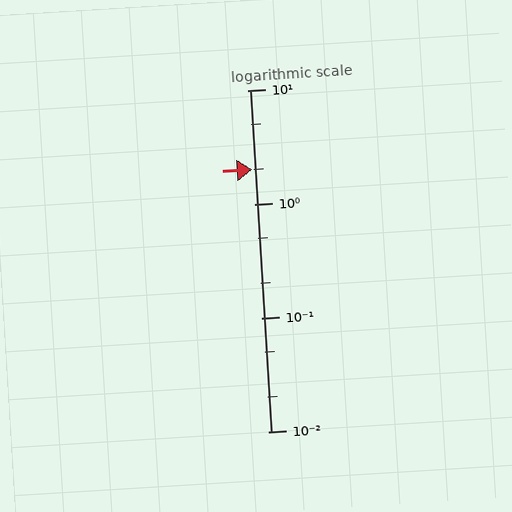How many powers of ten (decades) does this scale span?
The scale spans 3 decades, from 0.01 to 10.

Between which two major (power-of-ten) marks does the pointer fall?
The pointer is between 1 and 10.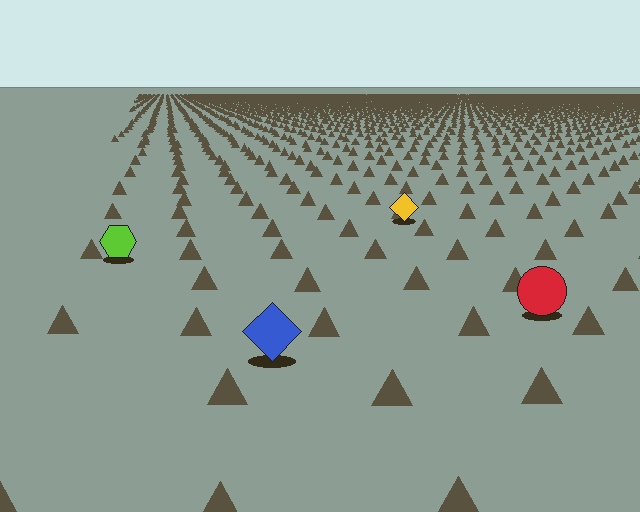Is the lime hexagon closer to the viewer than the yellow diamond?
Yes. The lime hexagon is closer — you can tell from the texture gradient: the ground texture is coarser near it.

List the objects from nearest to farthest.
From nearest to farthest: the blue diamond, the red circle, the lime hexagon, the yellow diamond.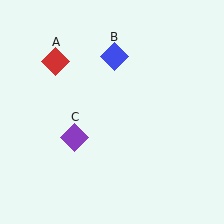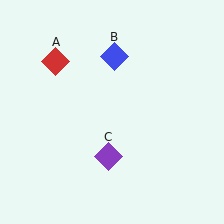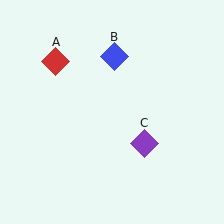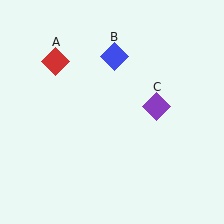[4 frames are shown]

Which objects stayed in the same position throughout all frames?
Red diamond (object A) and blue diamond (object B) remained stationary.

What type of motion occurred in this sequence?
The purple diamond (object C) rotated counterclockwise around the center of the scene.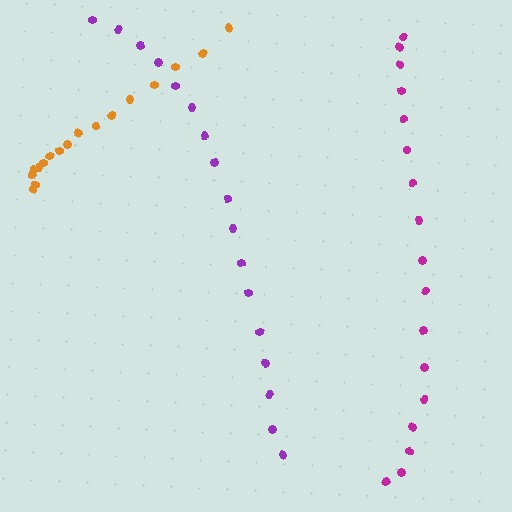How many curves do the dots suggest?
There are 3 distinct paths.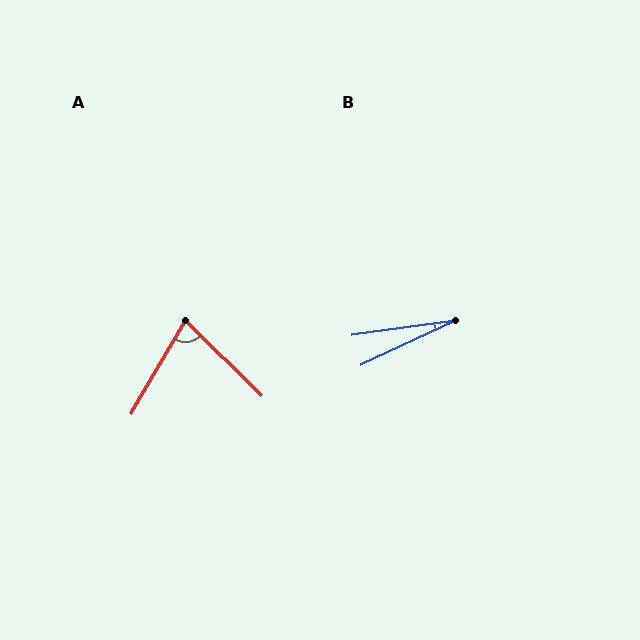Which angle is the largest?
A, at approximately 76 degrees.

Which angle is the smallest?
B, at approximately 18 degrees.